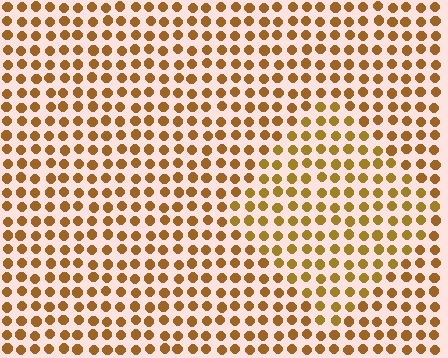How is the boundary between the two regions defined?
The boundary is defined purely by a slight shift in hue (about 15 degrees). Spacing, size, and orientation are identical on both sides.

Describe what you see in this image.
The image is filled with small brown elements in a uniform arrangement. A diamond-shaped region is visible where the elements are tinted to a slightly different hue, forming a subtle color boundary.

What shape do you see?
I see a diamond.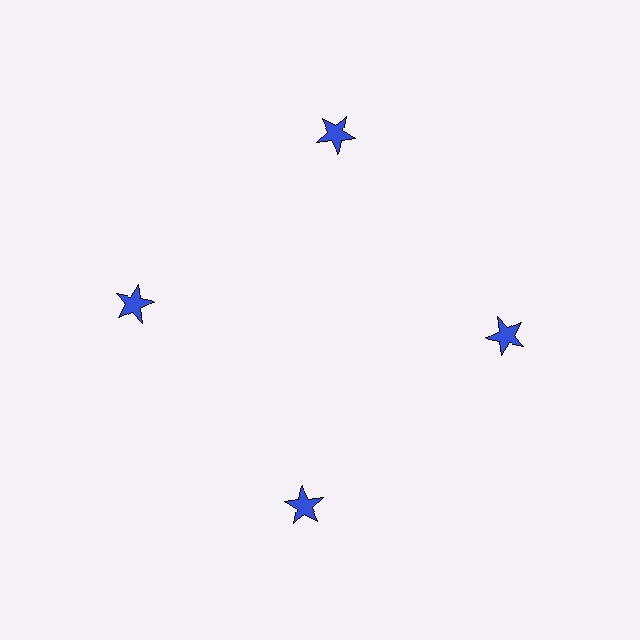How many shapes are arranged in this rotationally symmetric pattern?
There are 4 shapes, arranged in 4 groups of 1.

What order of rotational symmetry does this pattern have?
This pattern has 4-fold rotational symmetry.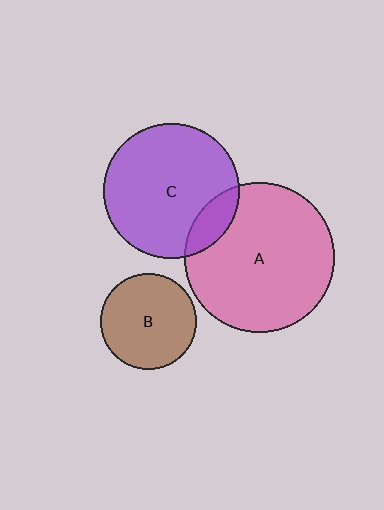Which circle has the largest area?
Circle A (pink).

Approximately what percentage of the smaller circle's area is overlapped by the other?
Approximately 15%.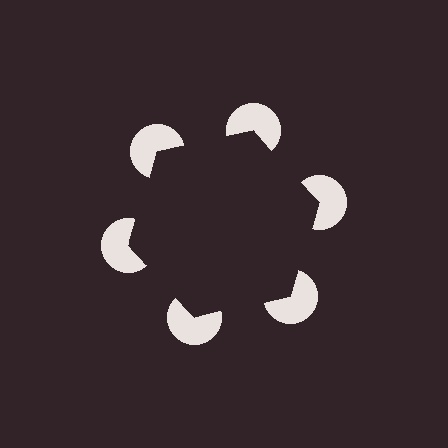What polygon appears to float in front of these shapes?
An illusory hexagon — its edges are inferred from the aligned wedge cuts in the pac-man discs, not physically drawn.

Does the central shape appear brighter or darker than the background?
It typically appears slightly darker than the background, even though no actual brightness change is drawn.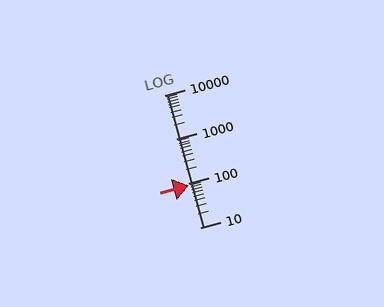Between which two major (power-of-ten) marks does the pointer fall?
The pointer is between 10 and 100.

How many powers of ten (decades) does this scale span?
The scale spans 3 decades, from 10 to 10000.